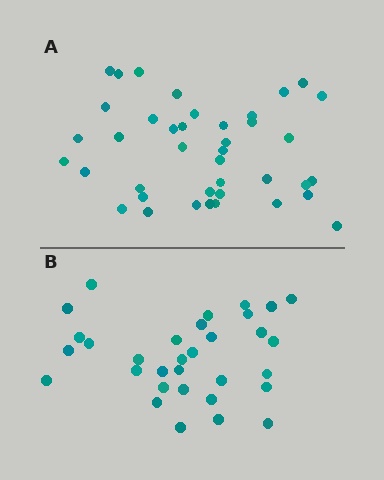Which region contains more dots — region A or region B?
Region A (the top region) has more dots.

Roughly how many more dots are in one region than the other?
Region A has roughly 8 or so more dots than region B.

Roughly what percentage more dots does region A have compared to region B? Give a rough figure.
About 25% more.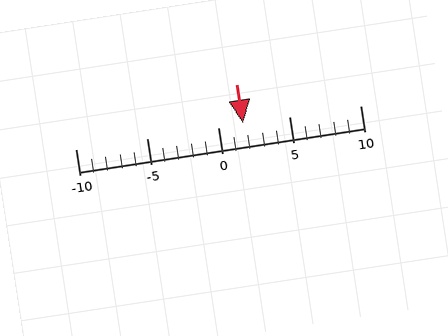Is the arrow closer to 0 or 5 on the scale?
The arrow is closer to 0.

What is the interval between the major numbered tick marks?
The major tick marks are spaced 5 units apart.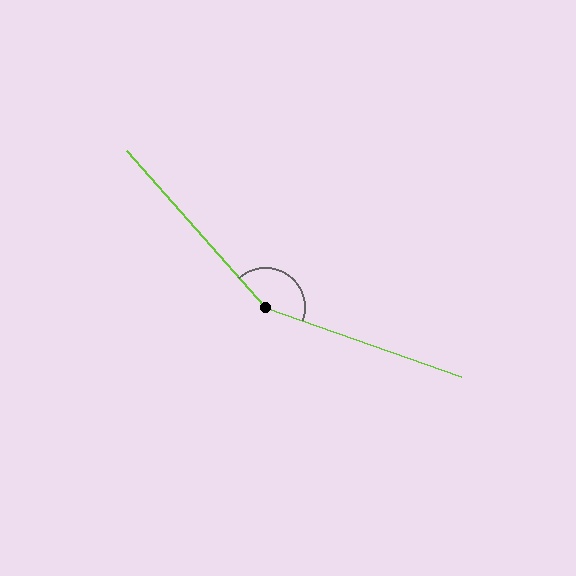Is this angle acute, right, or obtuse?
It is obtuse.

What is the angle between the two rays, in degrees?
Approximately 151 degrees.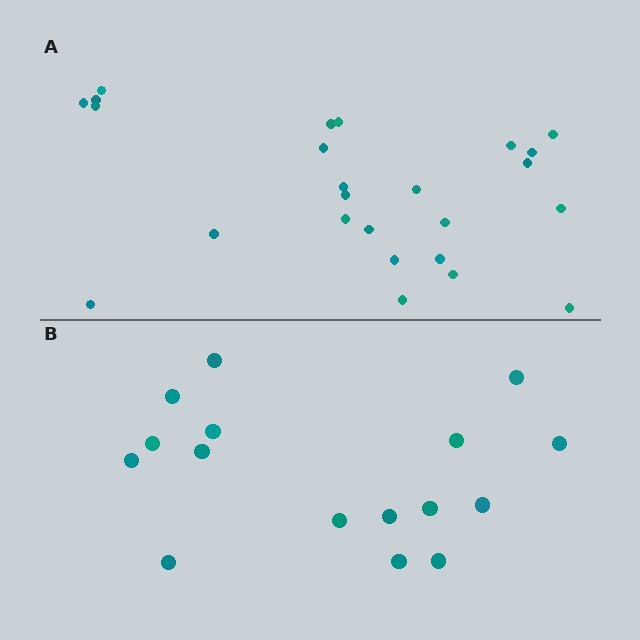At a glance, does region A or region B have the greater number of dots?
Region A (the top region) has more dots.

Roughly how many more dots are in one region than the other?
Region A has roughly 8 or so more dots than region B.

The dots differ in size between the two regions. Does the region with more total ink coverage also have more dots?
No. Region B has more total ink coverage because its dots are larger, but region A actually contains more individual dots. Total area can be misleading — the number of items is what matters here.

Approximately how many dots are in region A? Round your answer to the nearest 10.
About 20 dots. (The exact count is 25, which rounds to 20.)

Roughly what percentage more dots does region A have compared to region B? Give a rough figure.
About 55% more.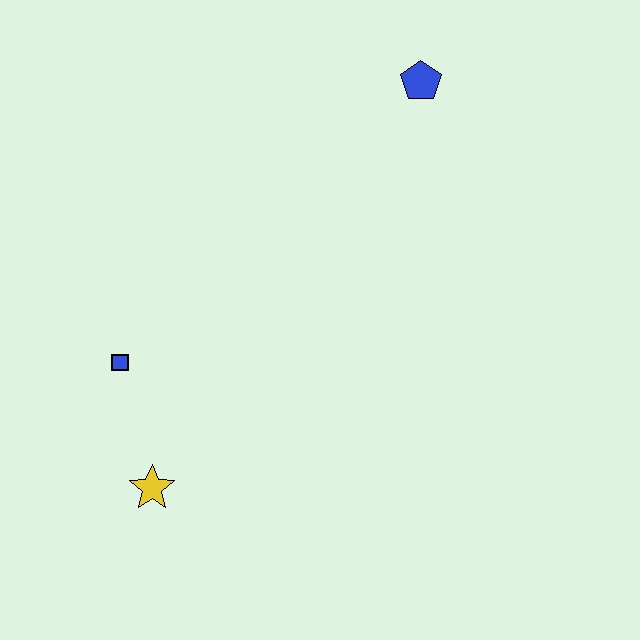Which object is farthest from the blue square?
The blue pentagon is farthest from the blue square.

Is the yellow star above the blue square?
No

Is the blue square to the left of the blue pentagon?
Yes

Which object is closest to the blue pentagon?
The blue square is closest to the blue pentagon.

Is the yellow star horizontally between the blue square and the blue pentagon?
Yes